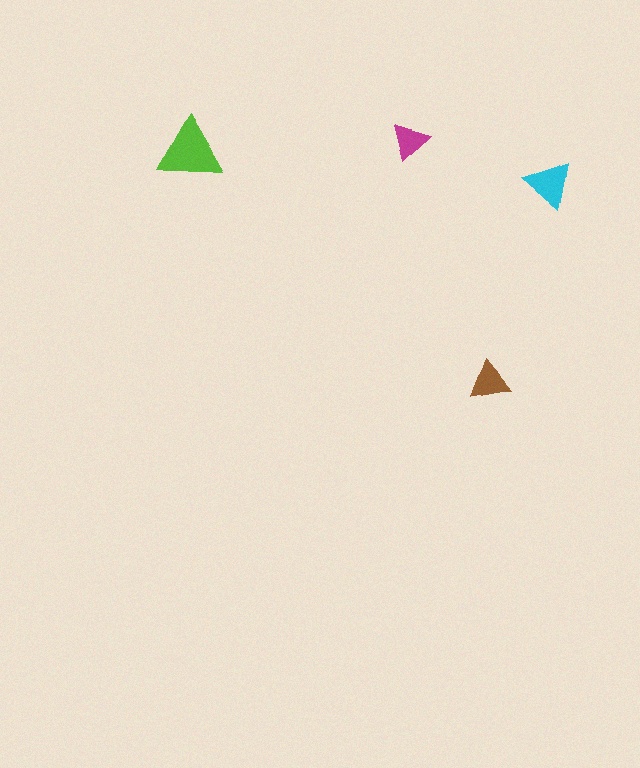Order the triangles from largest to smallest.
the lime one, the cyan one, the brown one, the magenta one.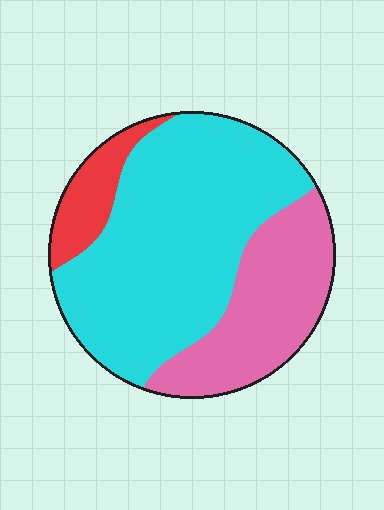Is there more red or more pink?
Pink.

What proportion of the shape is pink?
Pink covers about 30% of the shape.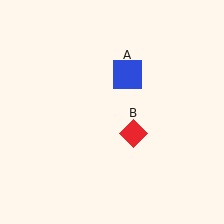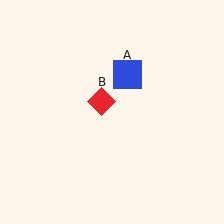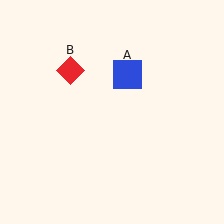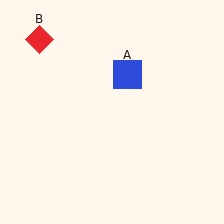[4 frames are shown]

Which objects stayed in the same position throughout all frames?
Blue square (object A) remained stationary.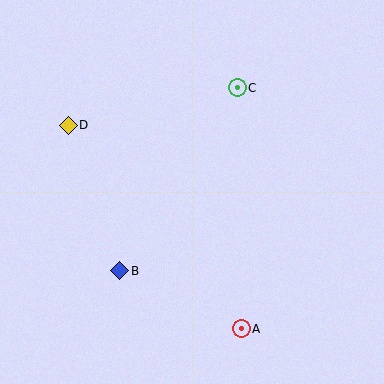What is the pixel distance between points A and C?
The distance between A and C is 241 pixels.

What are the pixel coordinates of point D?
Point D is at (68, 125).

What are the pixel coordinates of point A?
Point A is at (241, 329).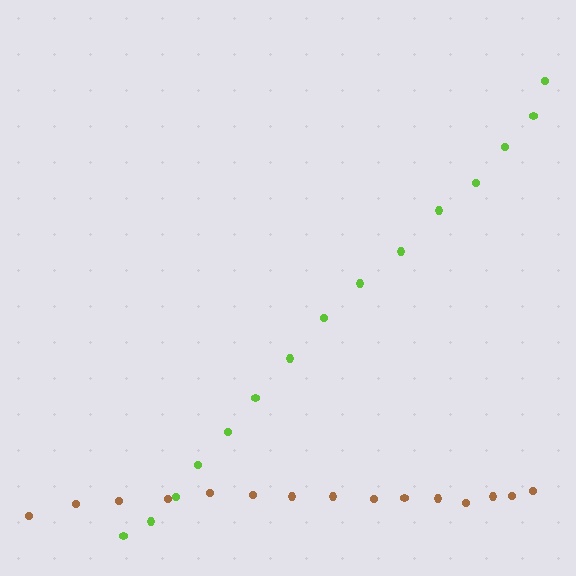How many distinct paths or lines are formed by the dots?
There are 2 distinct paths.